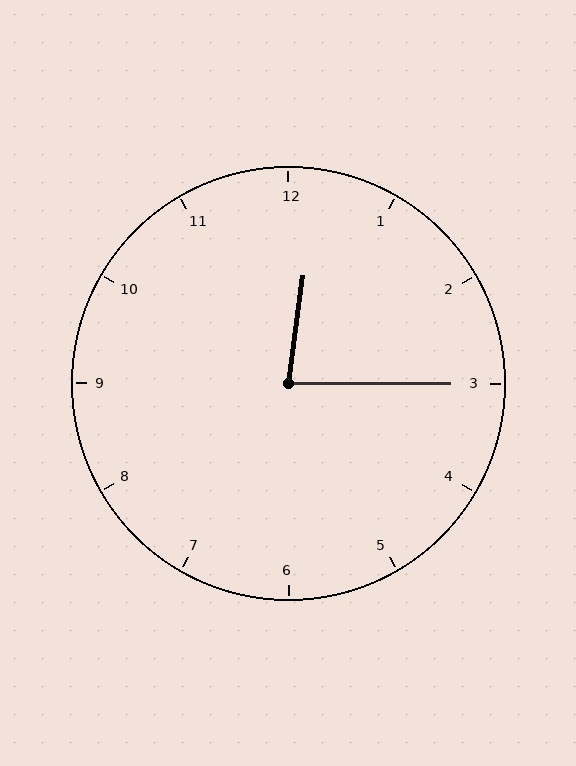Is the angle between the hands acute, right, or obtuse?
It is acute.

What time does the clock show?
12:15.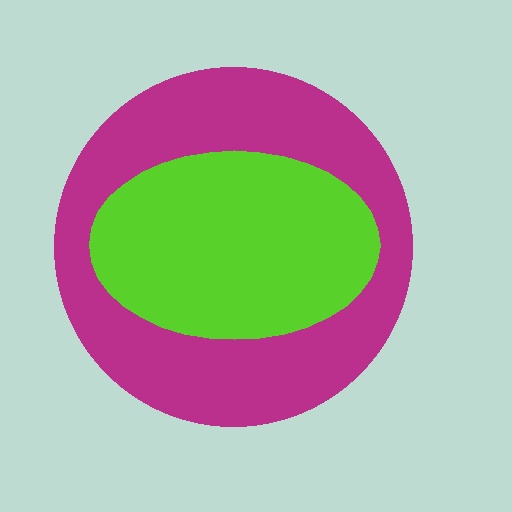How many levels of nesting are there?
2.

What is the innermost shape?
The lime ellipse.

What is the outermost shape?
The magenta circle.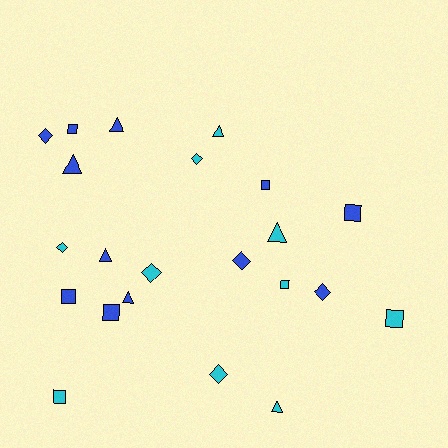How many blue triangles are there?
There are 4 blue triangles.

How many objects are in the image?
There are 22 objects.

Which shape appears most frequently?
Square, with 8 objects.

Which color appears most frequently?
Blue, with 12 objects.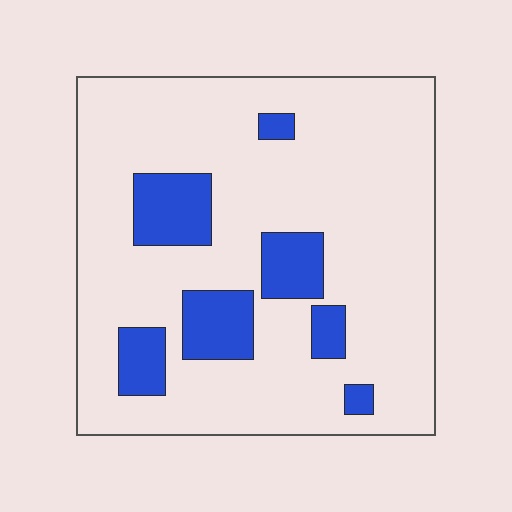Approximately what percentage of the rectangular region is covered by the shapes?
Approximately 15%.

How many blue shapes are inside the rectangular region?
7.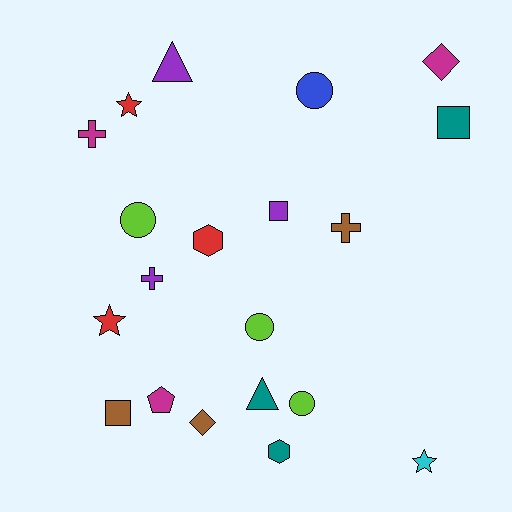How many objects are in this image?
There are 20 objects.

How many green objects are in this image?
There are no green objects.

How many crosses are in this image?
There are 3 crosses.